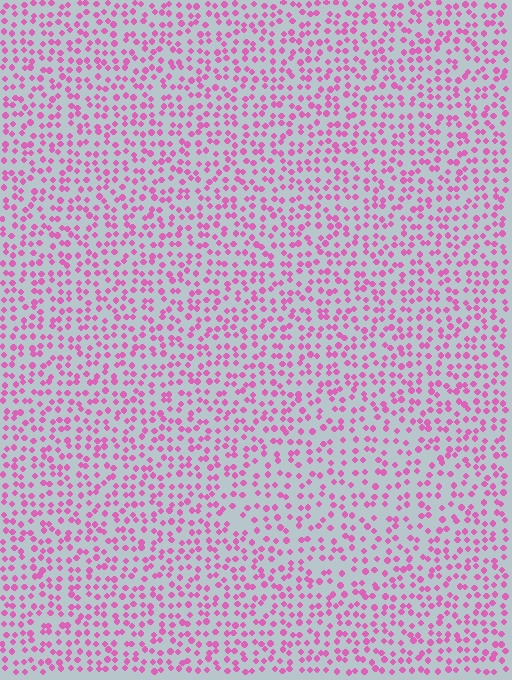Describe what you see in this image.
The image contains small pink elements arranged at two different densities. A diamond-shaped region is visible where the elements are less densely packed than the surrounding area.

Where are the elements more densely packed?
The elements are more densely packed outside the diamond boundary.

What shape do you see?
I see a diamond.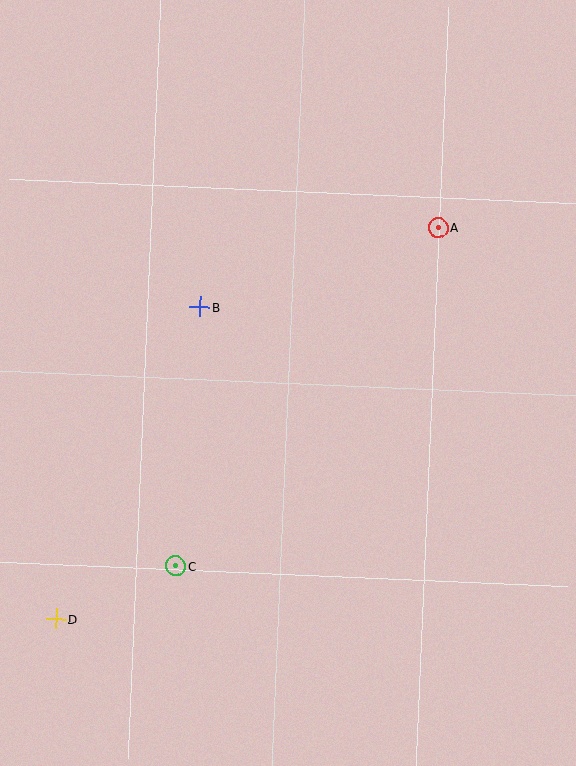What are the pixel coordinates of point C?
Point C is at (176, 566).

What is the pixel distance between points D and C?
The distance between D and C is 131 pixels.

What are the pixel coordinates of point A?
Point A is at (438, 227).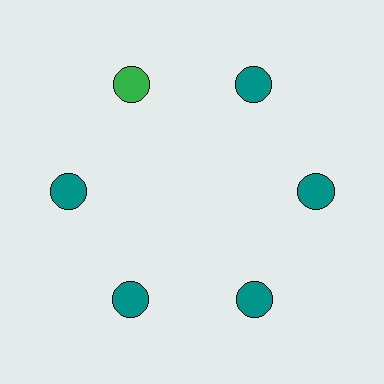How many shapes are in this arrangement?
There are 6 shapes arranged in a ring pattern.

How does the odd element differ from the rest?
It has a different color: green instead of teal.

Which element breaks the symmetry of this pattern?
The green circle at roughly the 11 o'clock position breaks the symmetry. All other shapes are teal circles.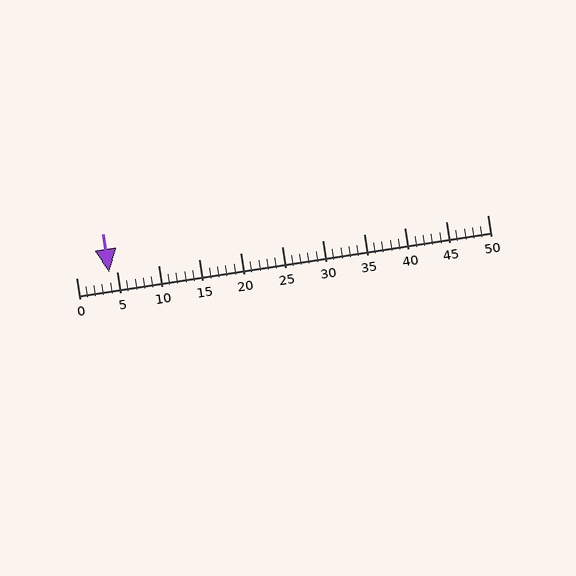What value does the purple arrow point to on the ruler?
The purple arrow points to approximately 4.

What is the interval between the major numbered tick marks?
The major tick marks are spaced 5 units apart.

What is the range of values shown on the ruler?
The ruler shows values from 0 to 50.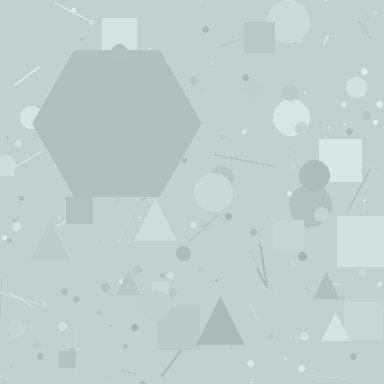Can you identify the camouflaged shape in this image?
The camouflaged shape is a hexagon.